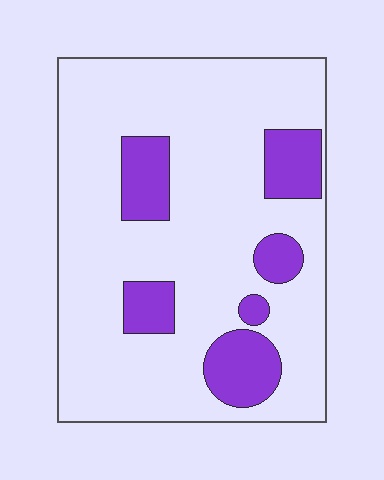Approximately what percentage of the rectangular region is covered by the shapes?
Approximately 20%.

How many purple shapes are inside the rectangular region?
6.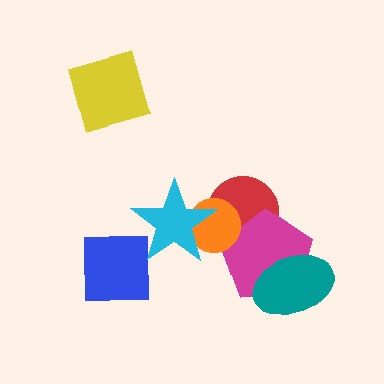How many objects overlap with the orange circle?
3 objects overlap with the orange circle.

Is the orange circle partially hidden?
Yes, it is partially covered by another shape.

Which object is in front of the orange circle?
The cyan star is in front of the orange circle.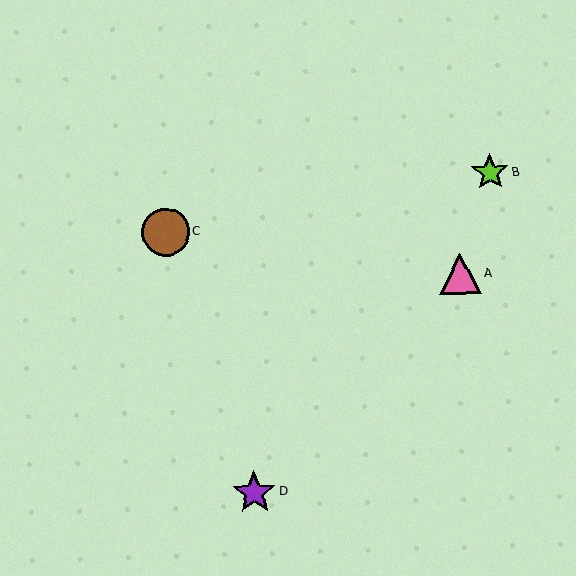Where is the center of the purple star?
The center of the purple star is at (254, 493).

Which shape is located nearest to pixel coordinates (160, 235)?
The brown circle (labeled C) at (166, 232) is nearest to that location.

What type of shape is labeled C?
Shape C is a brown circle.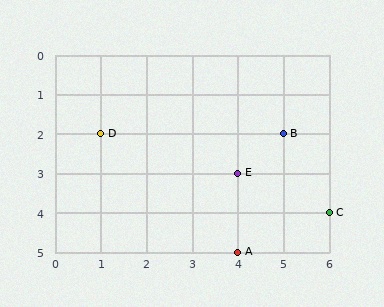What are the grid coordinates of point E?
Point E is at grid coordinates (4, 3).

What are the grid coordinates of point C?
Point C is at grid coordinates (6, 4).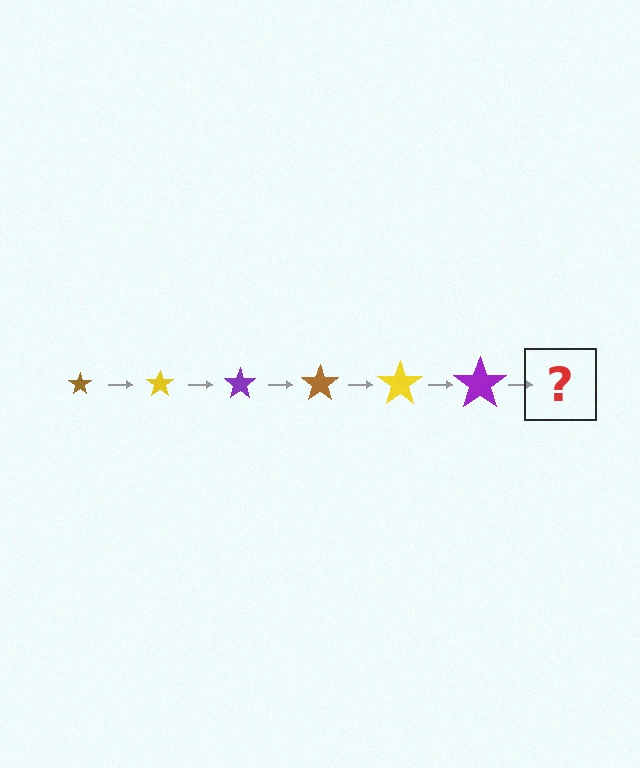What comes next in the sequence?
The next element should be a brown star, larger than the previous one.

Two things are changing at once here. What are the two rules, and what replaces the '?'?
The two rules are that the star grows larger each step and the color cycles through brown, yellow, and purple. The '?' should be a brown star, larger than the previous one.